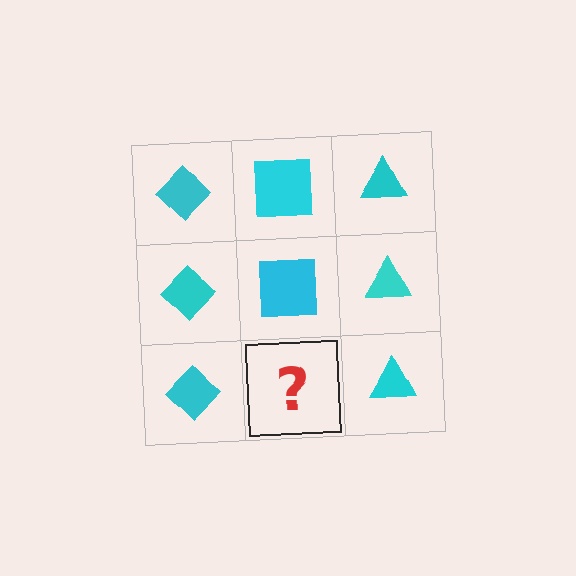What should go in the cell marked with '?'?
The missing cell should contain a cyan square.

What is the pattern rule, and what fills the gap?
The rule is that each column has a consistent shape. The gap should be filled with a cyan square.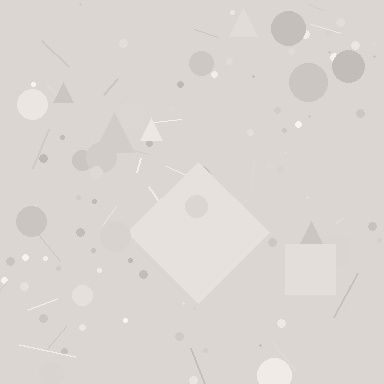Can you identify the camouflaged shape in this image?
The camouflaged shape is a diamond.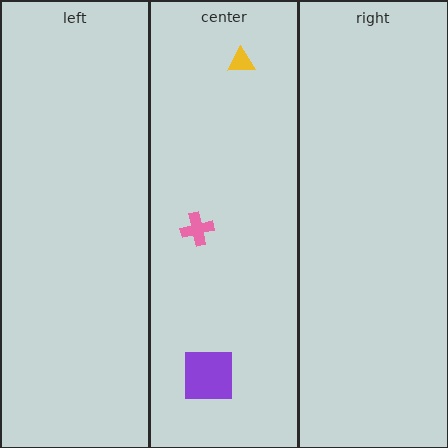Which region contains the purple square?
The center region.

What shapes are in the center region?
The pink cross, the yellow triangle, the purple square.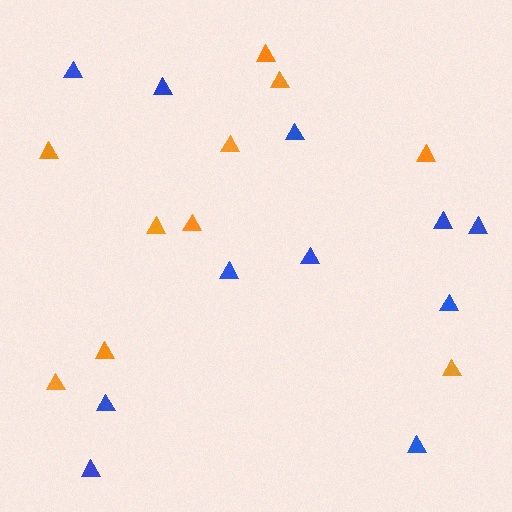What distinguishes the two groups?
There are 2 groups: one group of blue triangles (11) and one group of orange triangles (10).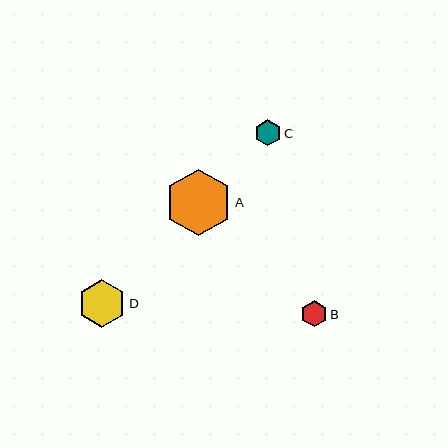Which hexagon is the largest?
Hexagon A is the largest with a size of approximately 67 pixels.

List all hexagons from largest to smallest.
From largest to smallest: A, D, B, C.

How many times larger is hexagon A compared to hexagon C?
Hexagon A is approximately 2.6 times the size of hexagon C.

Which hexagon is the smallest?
Hexagon C is the smallest with a size of approximately 26 pixels.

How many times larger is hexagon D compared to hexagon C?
Hexagon D is approximately 1.8 times the size of hexagon C.